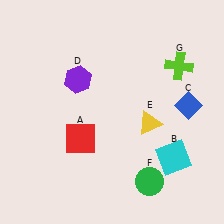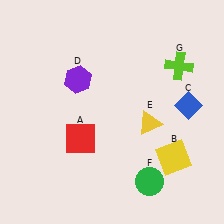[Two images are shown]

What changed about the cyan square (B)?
In Image 1, B is cyan. In Image 2, it changed to yellow.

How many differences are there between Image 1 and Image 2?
There is 1 difference between the two images.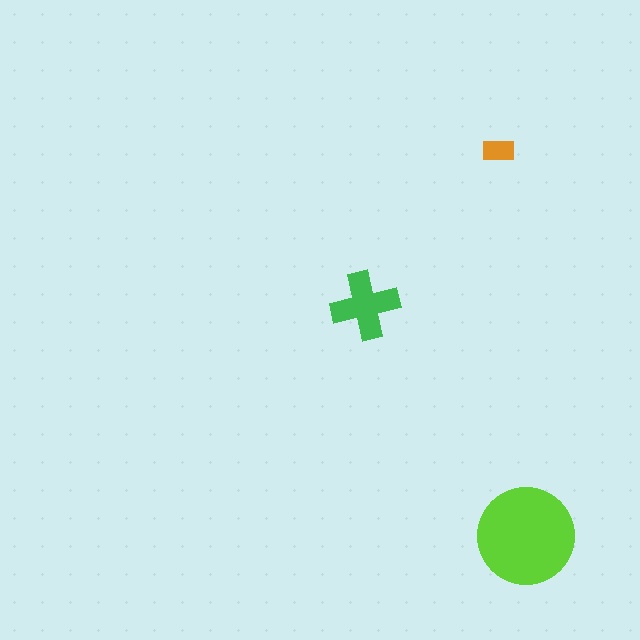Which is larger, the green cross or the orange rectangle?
The green cross.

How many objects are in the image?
There are 3 objects in the image.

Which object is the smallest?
The orange rectangle.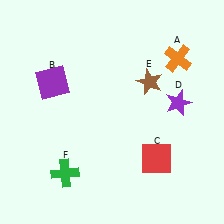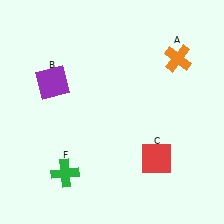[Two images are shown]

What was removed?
The brown star (E), the purple star (D) were removed in Image 2.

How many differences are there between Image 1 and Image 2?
There are 2 differences between the two images.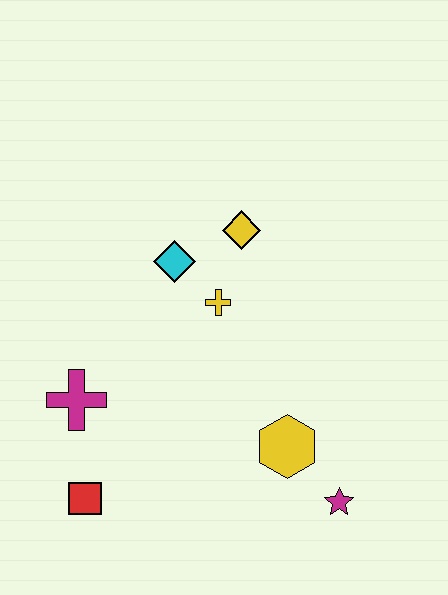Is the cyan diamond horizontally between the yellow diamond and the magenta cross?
Yes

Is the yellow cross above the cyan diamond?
No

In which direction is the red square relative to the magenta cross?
The red square is below the magenta cross.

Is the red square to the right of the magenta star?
No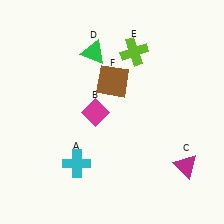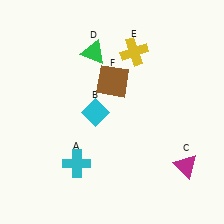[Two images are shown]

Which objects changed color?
B changed from magenta to cyan. E changed from lime to yellow.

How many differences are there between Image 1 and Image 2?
There are 2 differences between the two images.